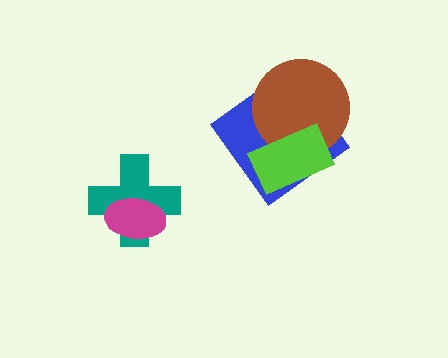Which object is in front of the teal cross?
The magenta ellipse is in front of the teal cross.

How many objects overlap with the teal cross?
1 object overlaps with the teal cross.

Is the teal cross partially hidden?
Yes, it is partially covered by another shape.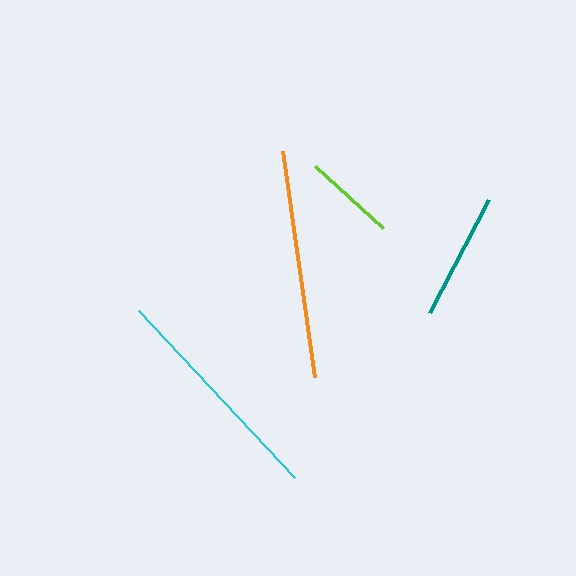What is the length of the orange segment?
The orange segment is approximately 227 pixels long.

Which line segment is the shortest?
The lime line is the shortest at approximately 92 pixels.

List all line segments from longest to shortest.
From longest to shortest: cyan, orange, teal, lime.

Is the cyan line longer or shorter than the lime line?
The cyan line is longer than the lime line.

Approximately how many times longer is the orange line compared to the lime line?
The orange line is approximately 2.5 times the length of the lime line.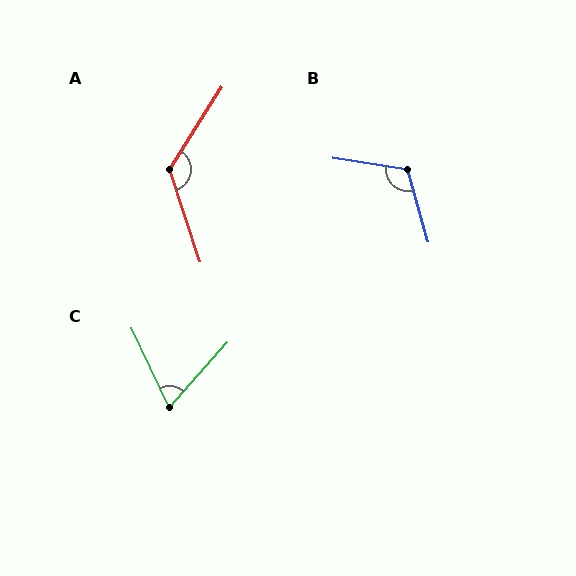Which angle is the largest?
A, at approximately 129 degrees.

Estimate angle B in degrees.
Approximately 115 degrees.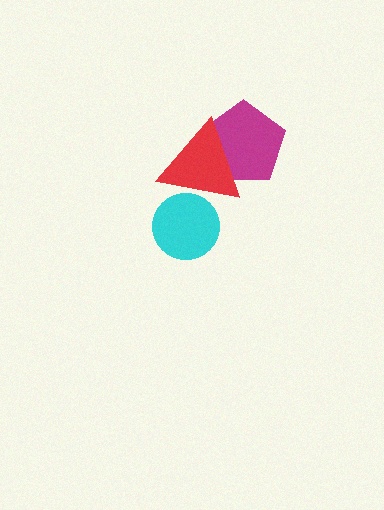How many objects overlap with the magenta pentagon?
1 object overlaps with the magenta pentagon.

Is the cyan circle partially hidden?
Yes, it is partially covered by another shape.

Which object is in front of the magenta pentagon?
The red triangle is in front of the magenta pentagon.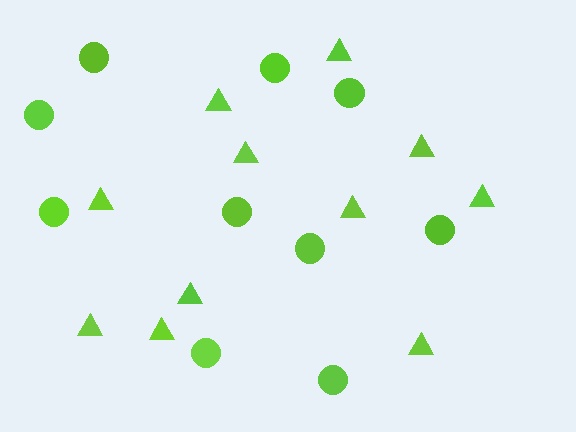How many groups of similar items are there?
There are 2 groups: one group of triangles (11) and one group of circles (10).